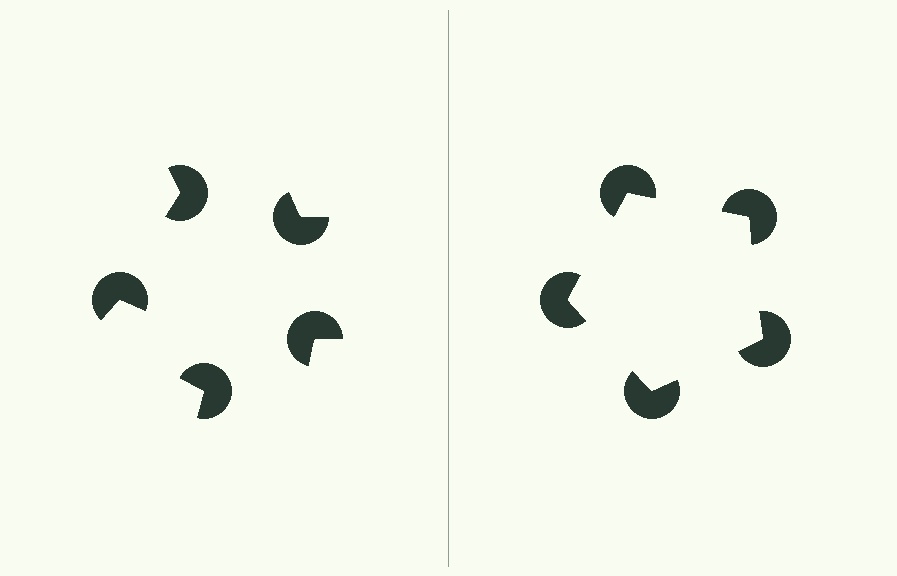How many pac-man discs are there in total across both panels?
10 — 5 on each side.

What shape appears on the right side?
An illusory pentagon.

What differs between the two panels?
The pac-man discs are positioned identically on both sides; only the wedge orientations differ. On the right they align to a pentagon; on the left they are misaligned.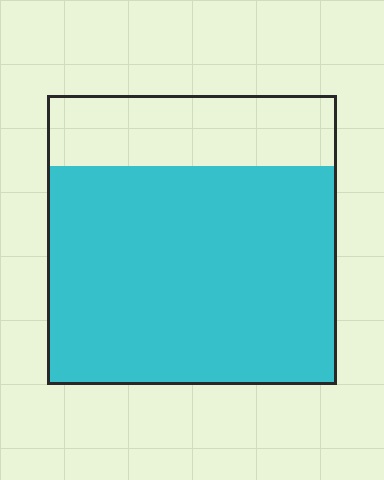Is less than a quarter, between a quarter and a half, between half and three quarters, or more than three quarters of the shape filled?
More than three quarters.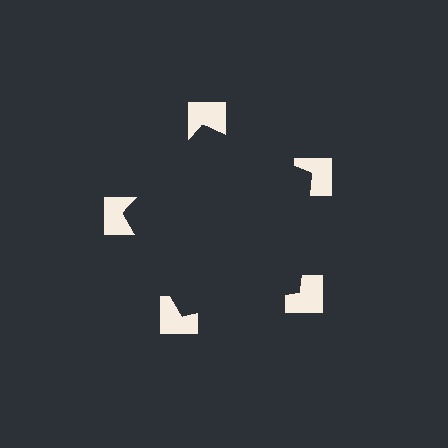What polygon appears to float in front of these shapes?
An illusory pentagon — its edges are inferred from the aligned wedge cuts in the notched squares, not physically drawn.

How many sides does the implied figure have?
5 sides.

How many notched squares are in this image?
There are 5 — one at each vertex of the illusory pentagon.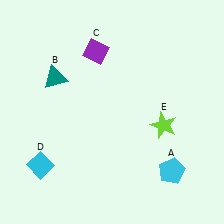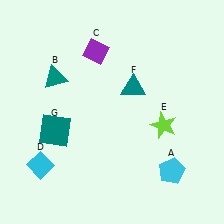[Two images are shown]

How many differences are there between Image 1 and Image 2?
There are 2 differences between the two images.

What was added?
A teal triangle (F), a teal square (G) were added in Image 2.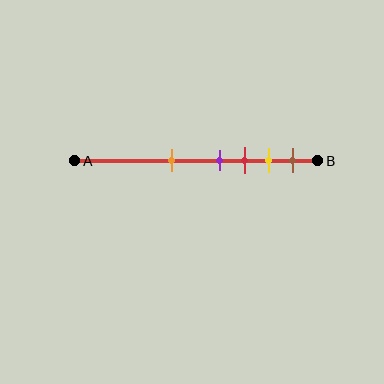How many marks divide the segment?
There are 5 marks dividing the segment.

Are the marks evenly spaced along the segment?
No, the marks are not evenly spaced.